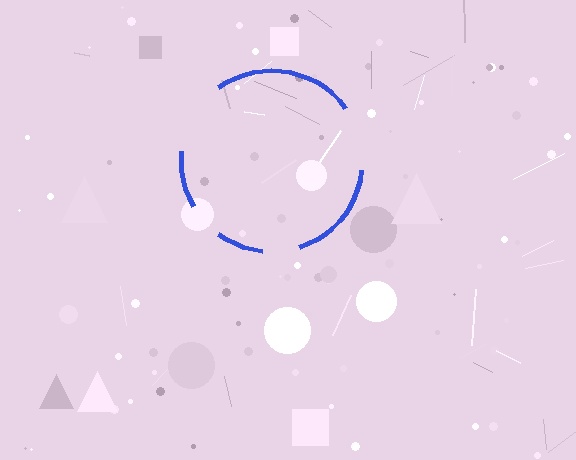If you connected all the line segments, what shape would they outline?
They would outline a circle.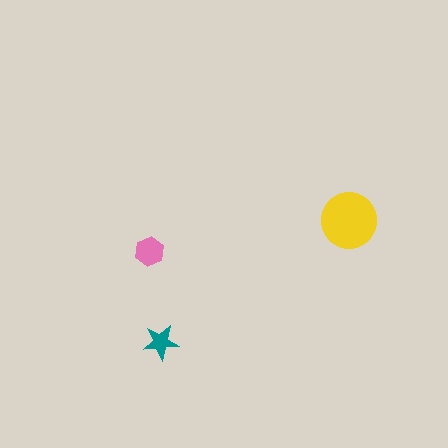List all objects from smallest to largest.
The teal star, the pink hexagon, the yellow circle.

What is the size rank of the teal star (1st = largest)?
3rd.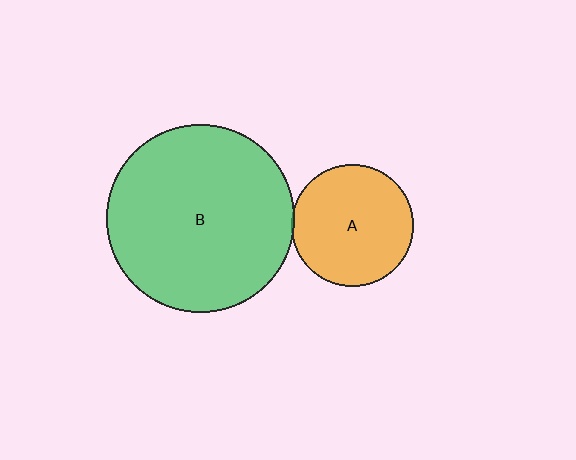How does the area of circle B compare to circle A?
Approximately 2.4 times.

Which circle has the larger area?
Circle B (green).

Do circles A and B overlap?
Yes.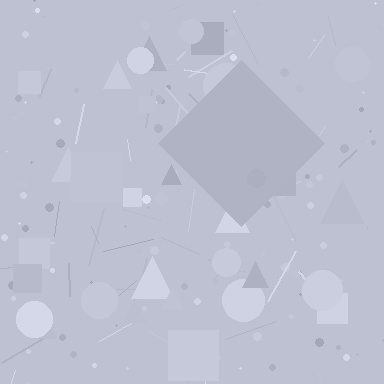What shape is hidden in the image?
A diamond is hidden in the image.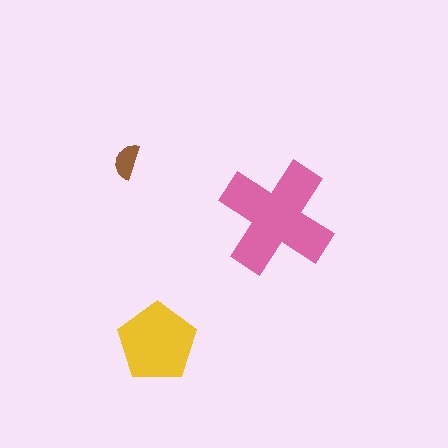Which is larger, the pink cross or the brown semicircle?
The pink cross.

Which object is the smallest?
The brown semicircle.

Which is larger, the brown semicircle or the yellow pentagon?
The yellow pentagon.